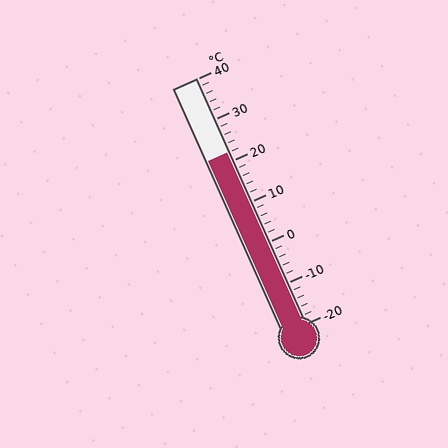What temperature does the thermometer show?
The thermometer shows approximately 22°C.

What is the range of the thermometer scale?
The thermometer scale ranges from -20°C to 40°C.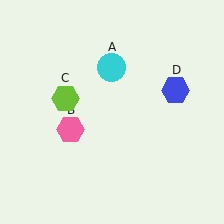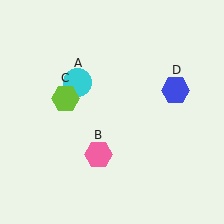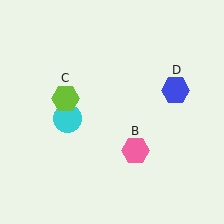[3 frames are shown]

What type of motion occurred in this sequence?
The cyan circle (object A), pink hexagon (object B) rotated counterclockwise around the center of the scene.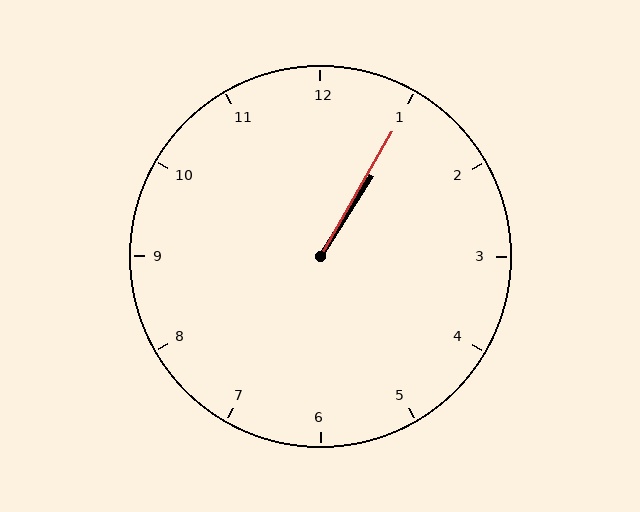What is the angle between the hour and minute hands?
Approximately 2 degrees.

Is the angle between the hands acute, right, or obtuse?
It is acute.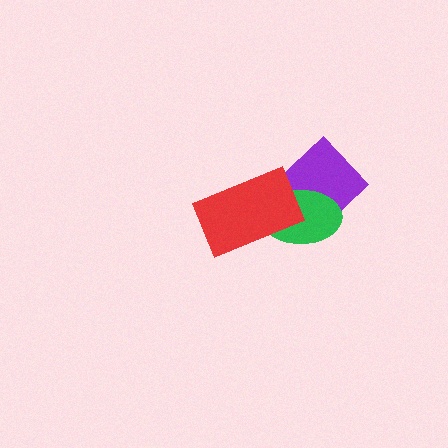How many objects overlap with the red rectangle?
2 objects overlap with the red rectangle.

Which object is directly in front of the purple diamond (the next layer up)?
The green ellipse is directly in front of the purple diamond.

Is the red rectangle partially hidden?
No, no other shape covers it.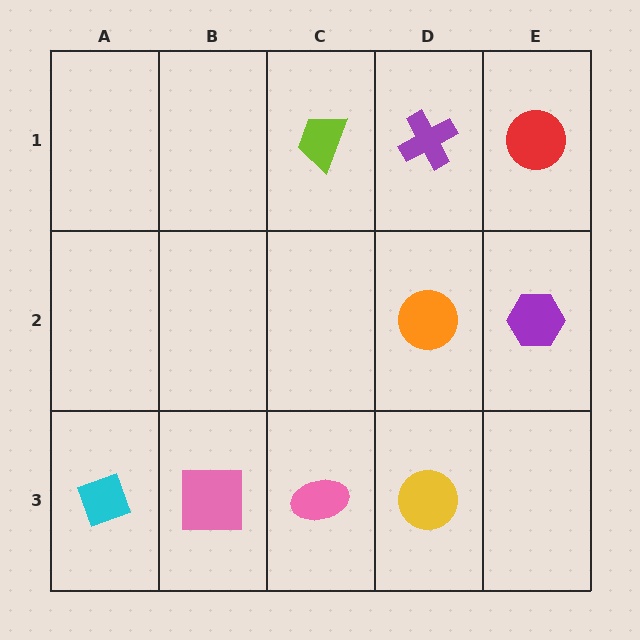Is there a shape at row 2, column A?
No, that cell is empty.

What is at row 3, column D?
A yellow circle.